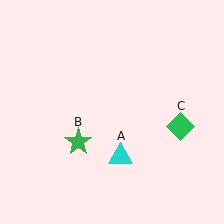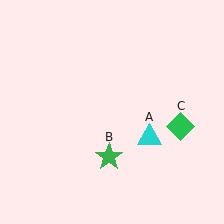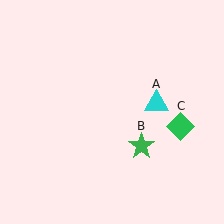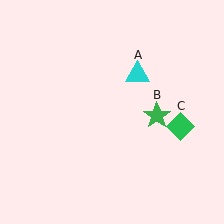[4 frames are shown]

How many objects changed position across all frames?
2 objects changed position: cyan triangle (object A), green star (object B).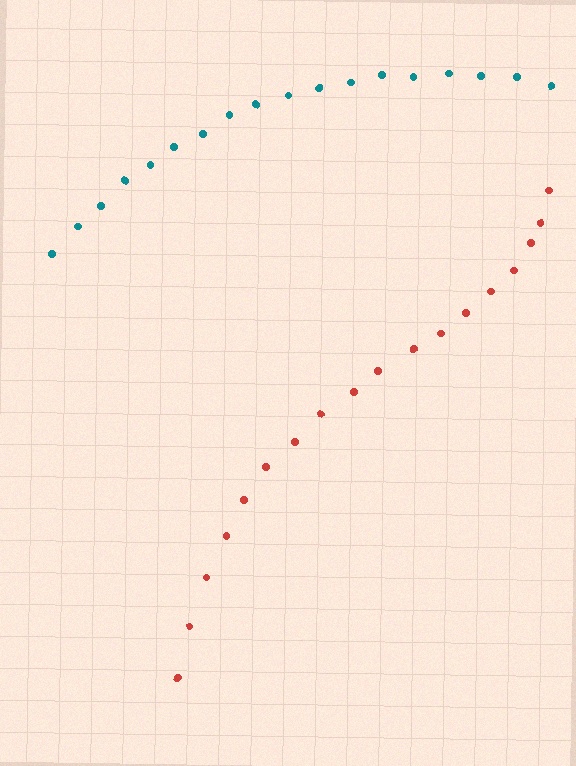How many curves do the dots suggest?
There are 2 distinct paths.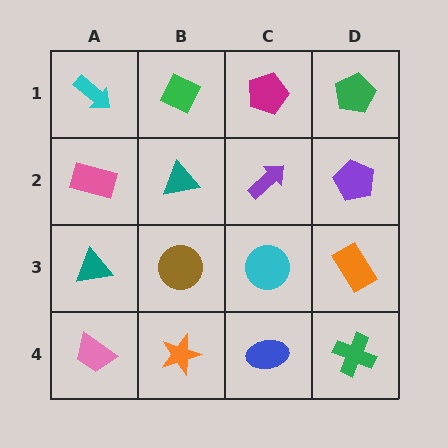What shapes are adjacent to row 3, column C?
A purple arrow (row 2, column C), a blue ellipse (row 4, column C), a brown circle (row 3, column B), an orange rectangle (row 3, column D).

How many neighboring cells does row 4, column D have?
2.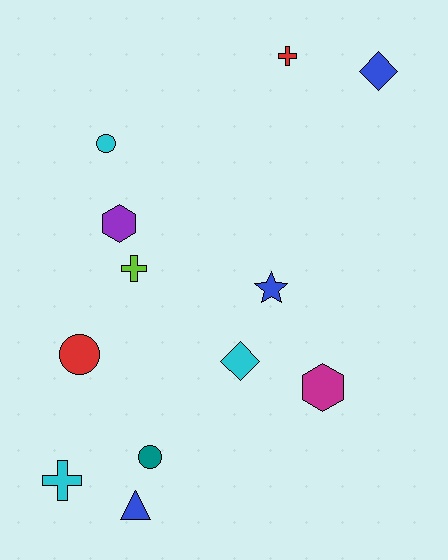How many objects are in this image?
There are 12 objects.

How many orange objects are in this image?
There are no orange objects.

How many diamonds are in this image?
There are 2 diamonds.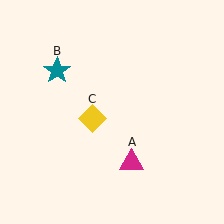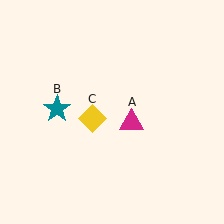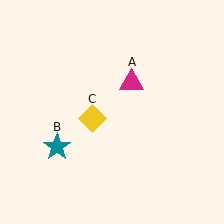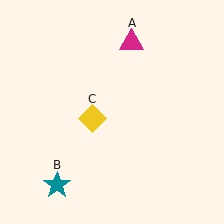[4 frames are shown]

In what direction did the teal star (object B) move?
The teal star (object B) moved down.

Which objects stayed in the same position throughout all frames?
Yellow diamond (object C) remained stationary.